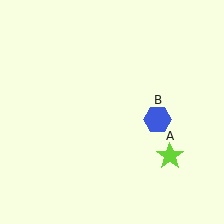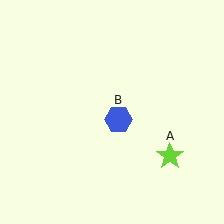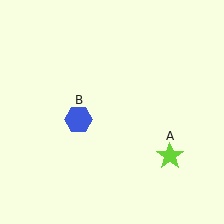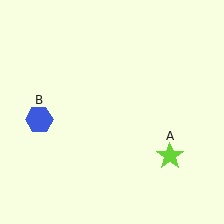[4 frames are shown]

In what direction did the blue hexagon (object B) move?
The blue hexagon (object B) moved left.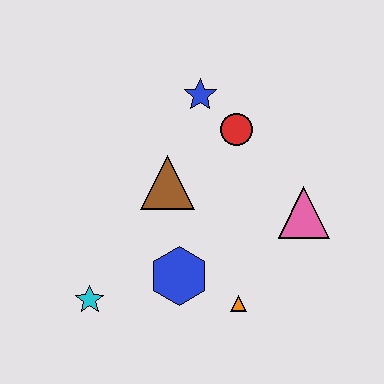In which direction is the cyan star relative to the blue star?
The cyan star is below the blue star.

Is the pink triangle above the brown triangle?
No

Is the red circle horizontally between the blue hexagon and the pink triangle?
Yes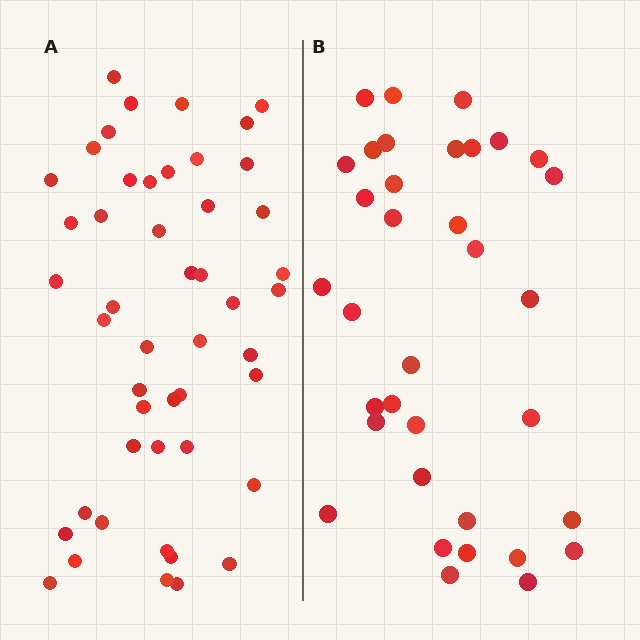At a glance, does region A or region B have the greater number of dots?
Region A (the left region) has more dots.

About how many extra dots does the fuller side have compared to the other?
Region A has approximately 15 more dots than region B.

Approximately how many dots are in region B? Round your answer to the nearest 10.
About 40 dots. (The exact count is 35, which rounds to 40.)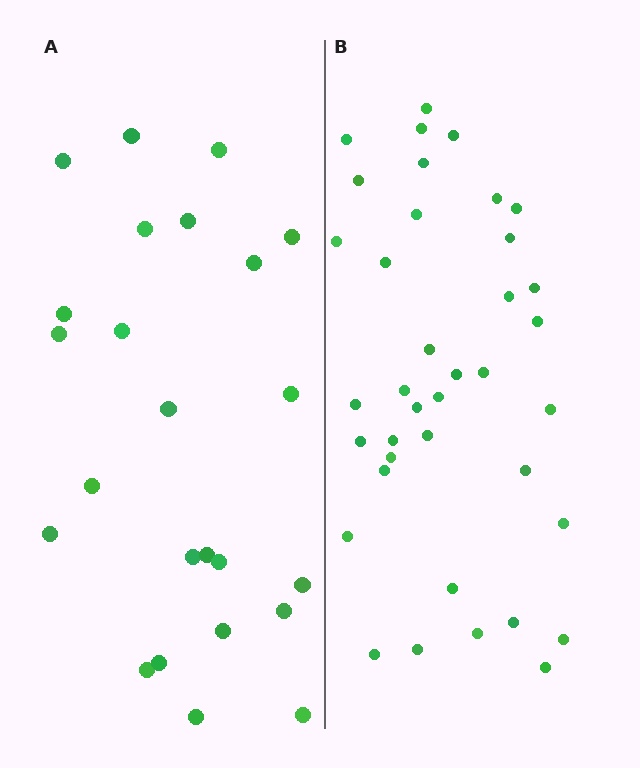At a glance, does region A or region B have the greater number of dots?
Region B (the right region) has more dots.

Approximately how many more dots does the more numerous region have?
Region B has approximately 15 more dots than region A.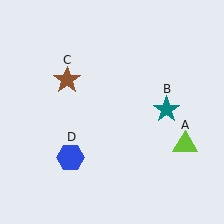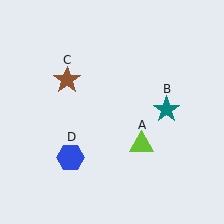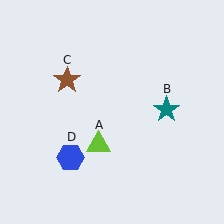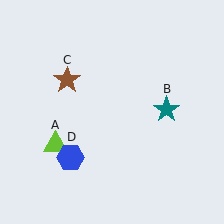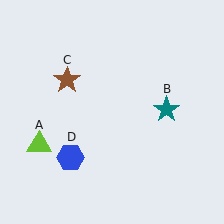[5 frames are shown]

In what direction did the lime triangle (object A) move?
The lime triangle (object A) moved left.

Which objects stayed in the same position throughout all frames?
Teal star (object B) and brown star (object C) and blue hexagon (object D) remained stationary.